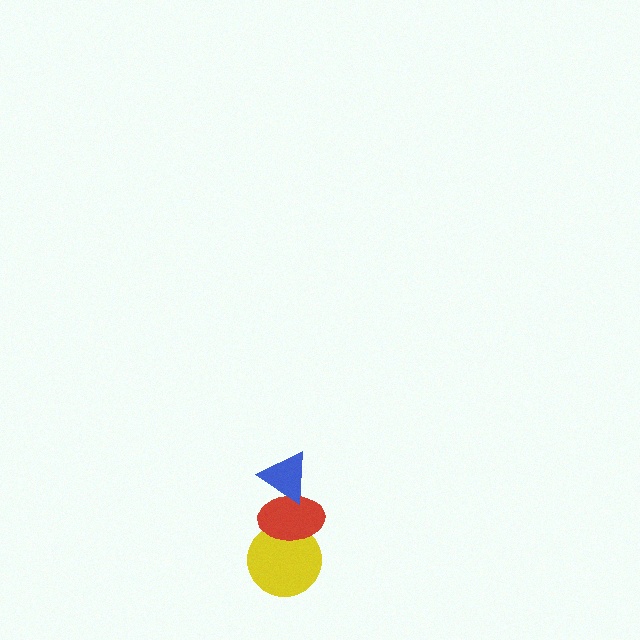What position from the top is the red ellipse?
The red ellipse is 2nd from the top.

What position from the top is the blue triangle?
The blue triangle is 1st from the top.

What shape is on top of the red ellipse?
The blue triangle is on top of the red ellipse.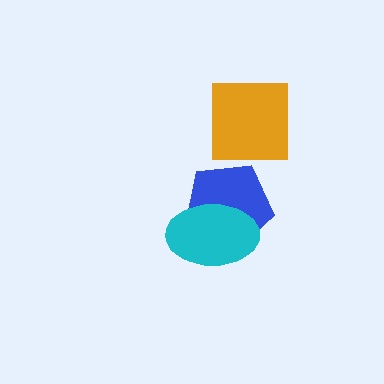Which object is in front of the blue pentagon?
The cyan ellipse is in front of the blue pentagon.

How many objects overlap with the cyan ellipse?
1 object overlaps with the cyan ellipse.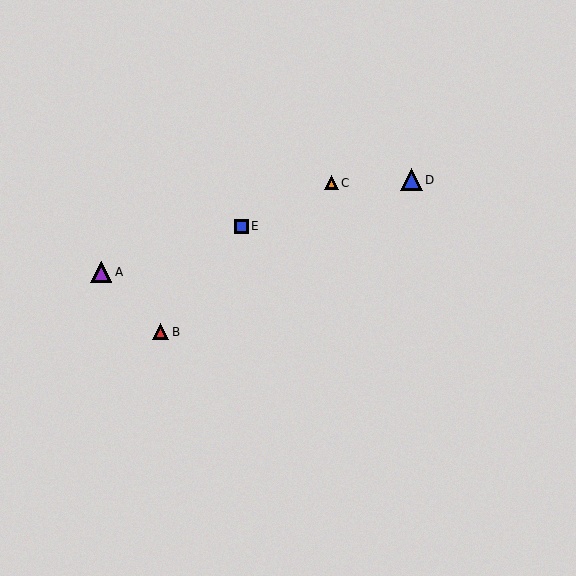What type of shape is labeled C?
Shape C is an orange triangle.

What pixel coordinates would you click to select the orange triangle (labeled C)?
Click at (331, 183) to select the orange triangle C.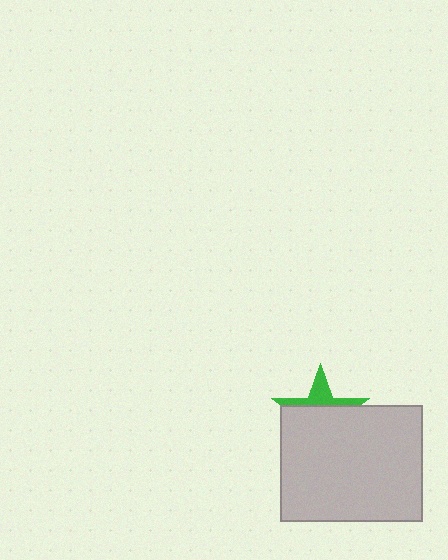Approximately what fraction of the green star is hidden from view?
Roughly 64% of the green star is hidden behind the light gray rectangle.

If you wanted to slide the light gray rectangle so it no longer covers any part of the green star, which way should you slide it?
Slide it down — that is the most direct way to separate the two shapes.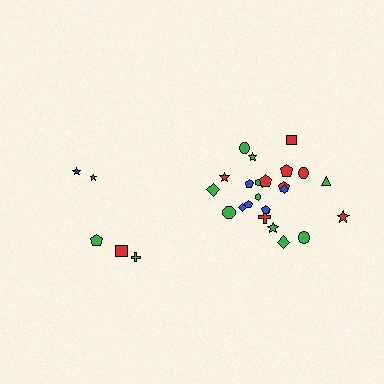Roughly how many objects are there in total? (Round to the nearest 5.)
Roughly 30 objects in total.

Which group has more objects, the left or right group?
The right group.